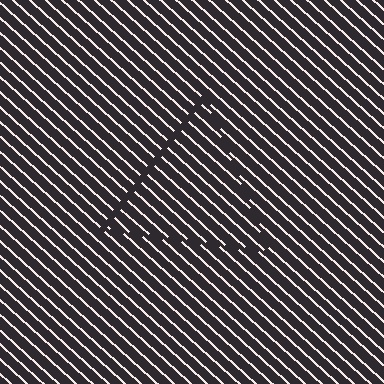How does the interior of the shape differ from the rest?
The interior of the shape contains the same grating, shifted by half a period — the contour is defined by the phase discontinuity where line-ends from the inner and outer gratings abut.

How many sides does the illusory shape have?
3 sides — the line-ends trace a triangle.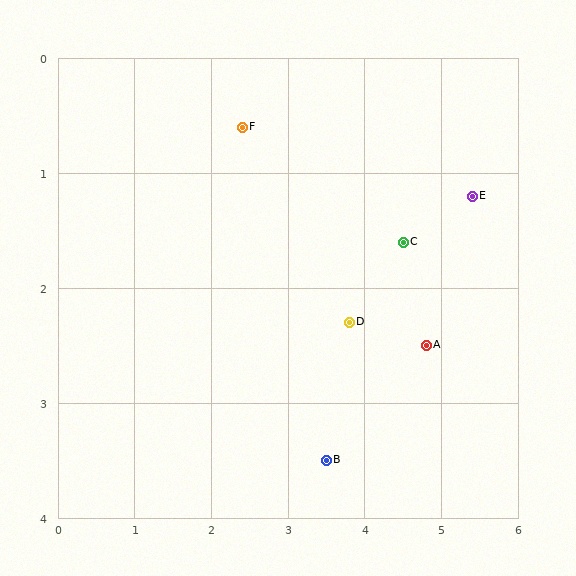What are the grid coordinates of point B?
Point B is at approximately (3.5, 3.5).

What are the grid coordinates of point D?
Point D is at approximately (3.8, 2.3).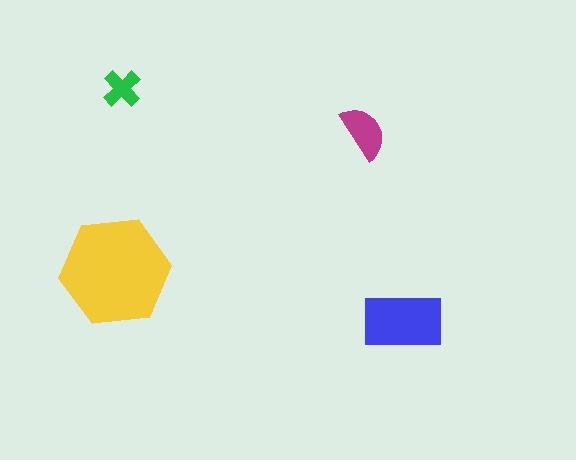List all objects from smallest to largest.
The green cross, the magenta semicircle, the blue rectangle, the yellow hexagon.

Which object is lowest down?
The blue rectangle is bottommost.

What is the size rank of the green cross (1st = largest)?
4th.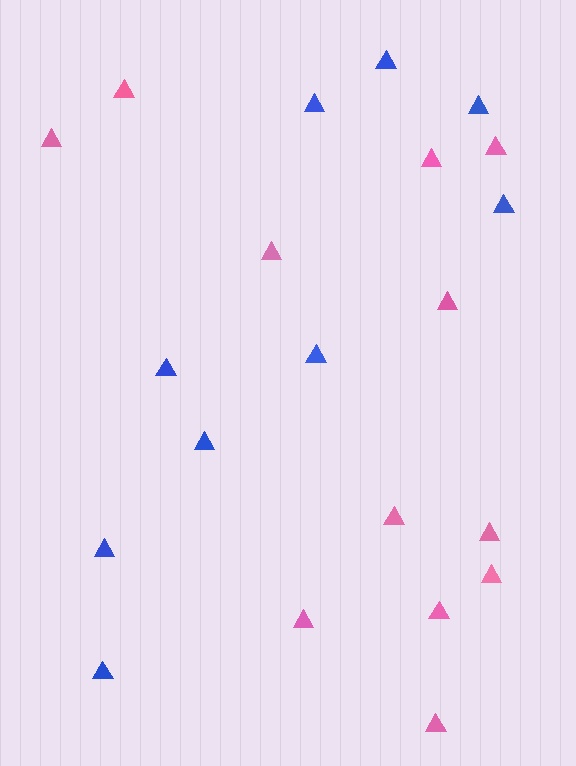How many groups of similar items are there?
There are 2 groups: one group of pink triangles (12) and one group of blue triangles (9).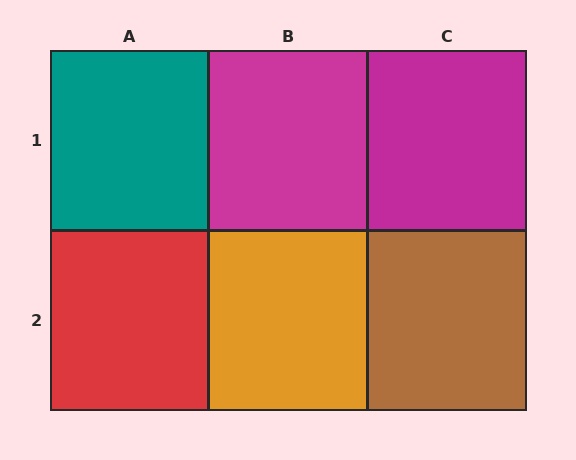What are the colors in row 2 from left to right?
Red, orange, brown.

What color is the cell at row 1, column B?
Magenta.